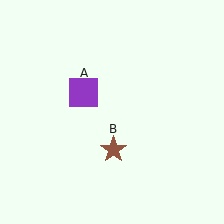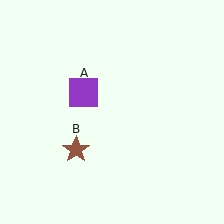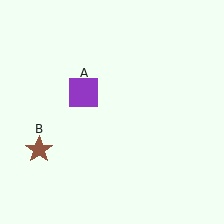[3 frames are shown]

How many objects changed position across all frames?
1 object changed position: brown star (object B).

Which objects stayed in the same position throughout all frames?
Purple square (object A) remained stationary.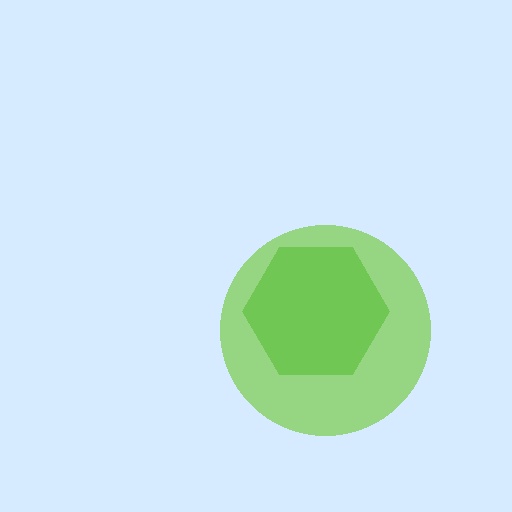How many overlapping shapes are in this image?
There are 2 overlapping shapes in the image.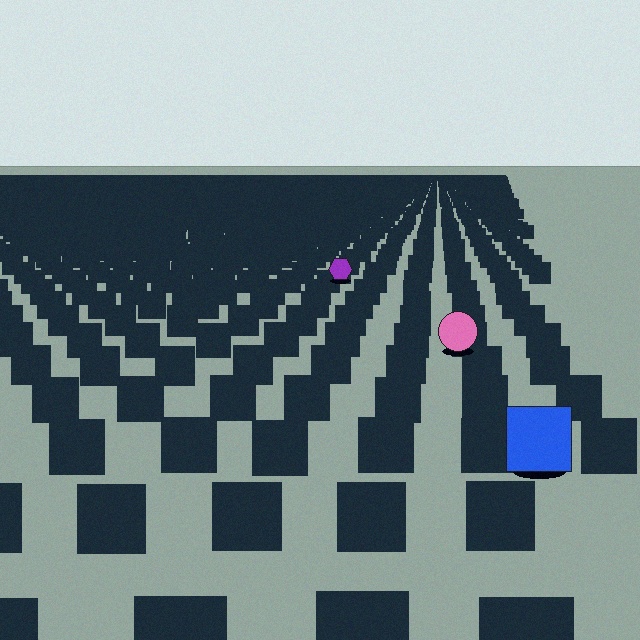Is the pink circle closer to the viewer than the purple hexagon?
Yes. The pink circle is closer — you can tell from the texture gradient: the ground texture is coarser near it.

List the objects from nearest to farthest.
From nearest to farthest: the blue square, the pink circle, the purple hexagon.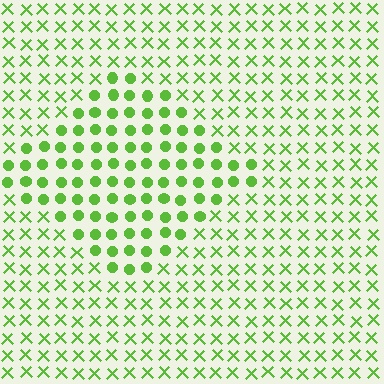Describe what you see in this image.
The image is filled with small lime elements arranged in a uniform grid. A diamond-shaped region contains circles, while the surrounding area contains X marks. The boundary is defined purely by the change in element shape.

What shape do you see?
I see a diamond.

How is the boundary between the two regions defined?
The boundary is defined by a change in element shape: circles inside vs. X marks outside. All elements share the same color and spacing.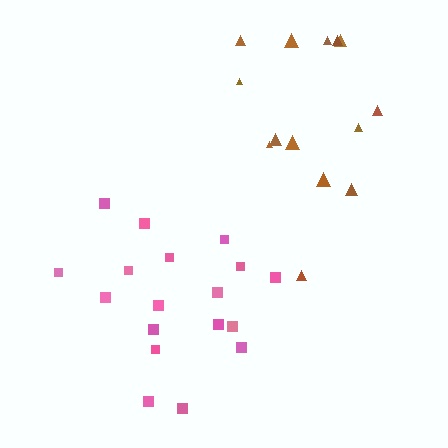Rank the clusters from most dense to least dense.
pink, brown.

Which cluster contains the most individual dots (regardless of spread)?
Pink (18).